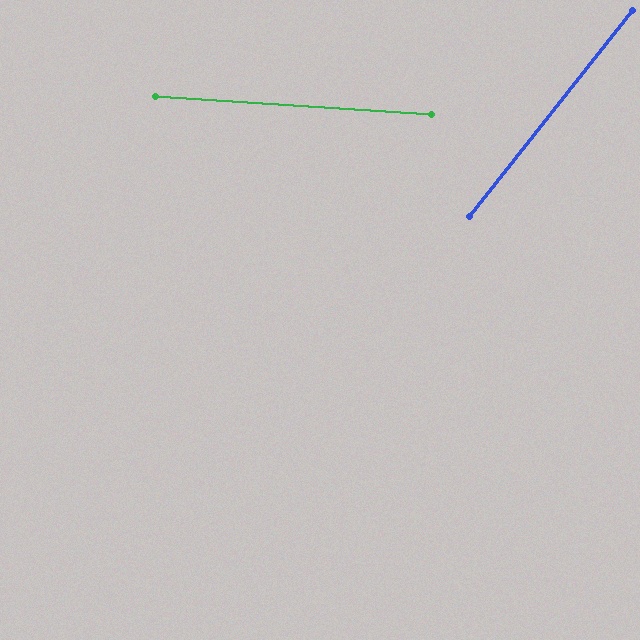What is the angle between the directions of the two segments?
Approximately 55 degrees.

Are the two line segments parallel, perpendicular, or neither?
Neither parallel nor perpendicular — they differ by about 55°.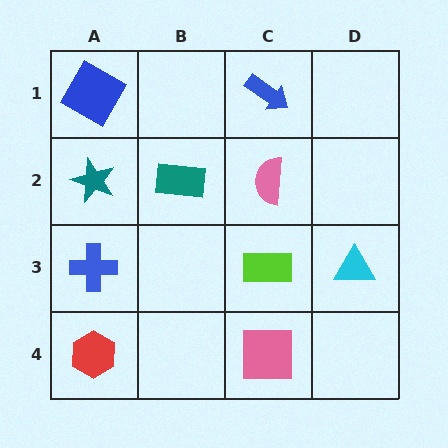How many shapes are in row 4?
2 shapes.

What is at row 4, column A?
A red hexagon.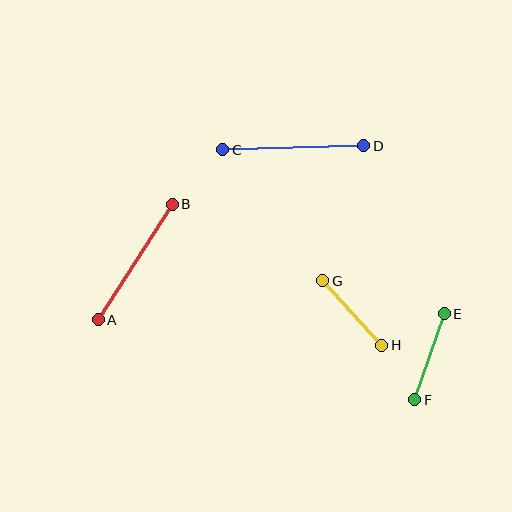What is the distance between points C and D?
The distance is approximately 141 pixels.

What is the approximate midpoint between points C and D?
The midpoint is at approximately (293, 148) pixels.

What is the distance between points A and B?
The distance is approximately 138 pixels.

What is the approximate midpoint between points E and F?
The midpoint is at approximately (429, 357) pixels.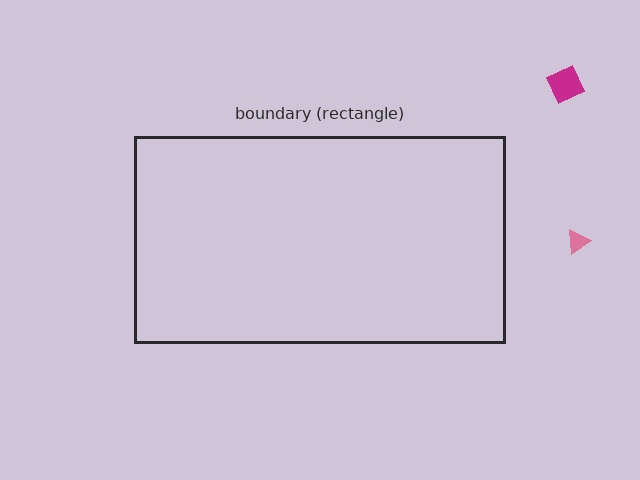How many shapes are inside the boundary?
0 inside, 2 outside.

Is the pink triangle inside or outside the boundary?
Outside.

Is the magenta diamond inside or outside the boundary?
Outside.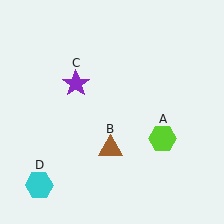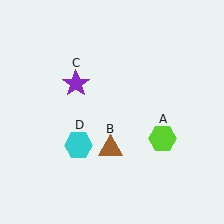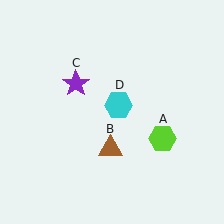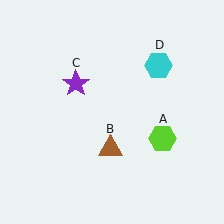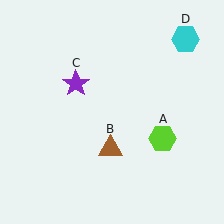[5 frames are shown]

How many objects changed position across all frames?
1 object changed position: cyan hexagon (object D).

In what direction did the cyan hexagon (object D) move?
The cyan hexagon (object D) moved up and to the right.